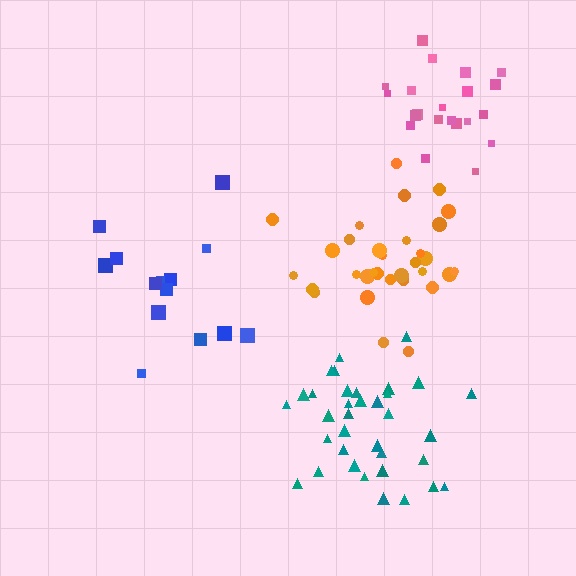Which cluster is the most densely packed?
Orange.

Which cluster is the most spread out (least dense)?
Blue.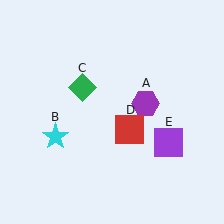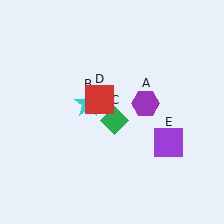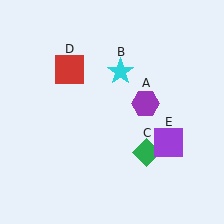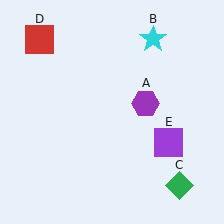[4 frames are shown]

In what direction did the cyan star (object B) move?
The cyan star (object B) moved up and to the right.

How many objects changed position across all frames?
3 objects changed position: cyan star (object B), green diamond (object C), red square (object D).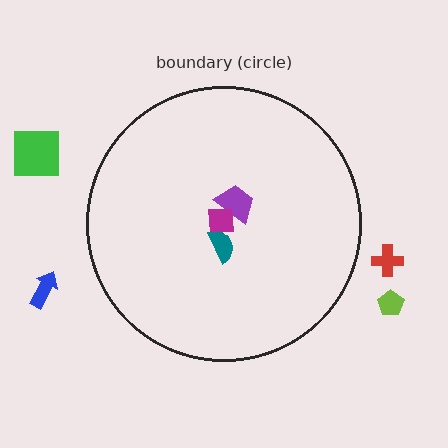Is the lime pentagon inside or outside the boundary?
Outside.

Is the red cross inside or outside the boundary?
Outside.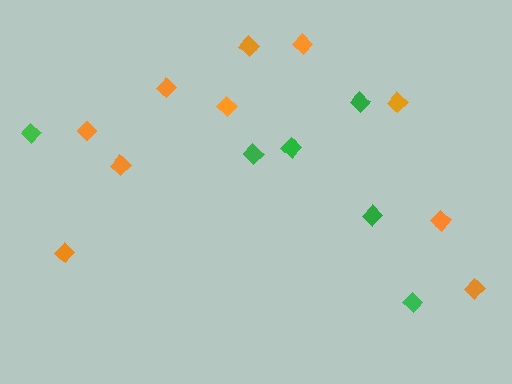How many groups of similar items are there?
There are 2 groups: one group of orange diamonds (10) and one group of green diamonds (6).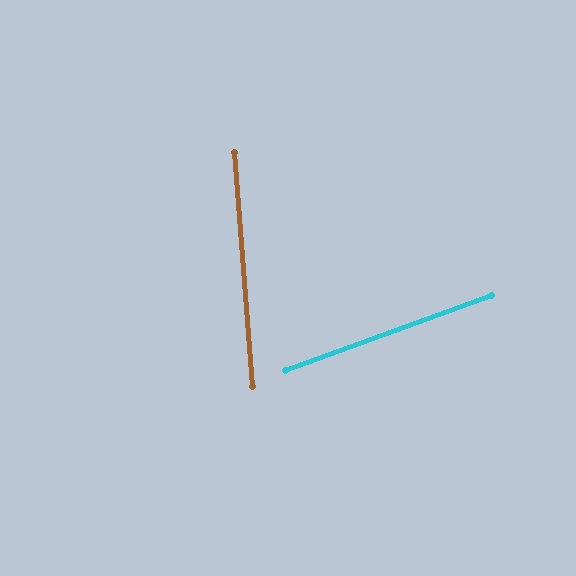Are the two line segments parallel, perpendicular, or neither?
Neither parallel nor perpendicular — they differ by about 74°.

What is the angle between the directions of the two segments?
Approximately 74 degrees.